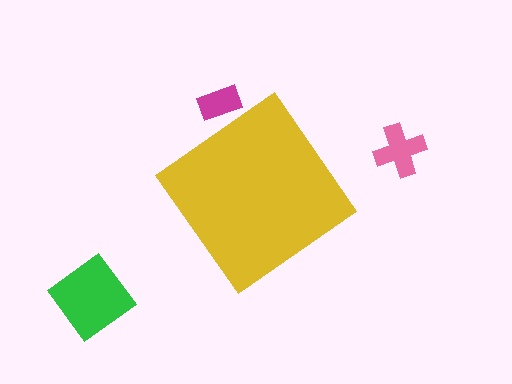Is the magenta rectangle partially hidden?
Yes, the magenta rectangle is partially hidden behind the yellow diamond.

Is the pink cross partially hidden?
No, the pink cross is fully visible.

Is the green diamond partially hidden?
No, the green diamond is fully visible.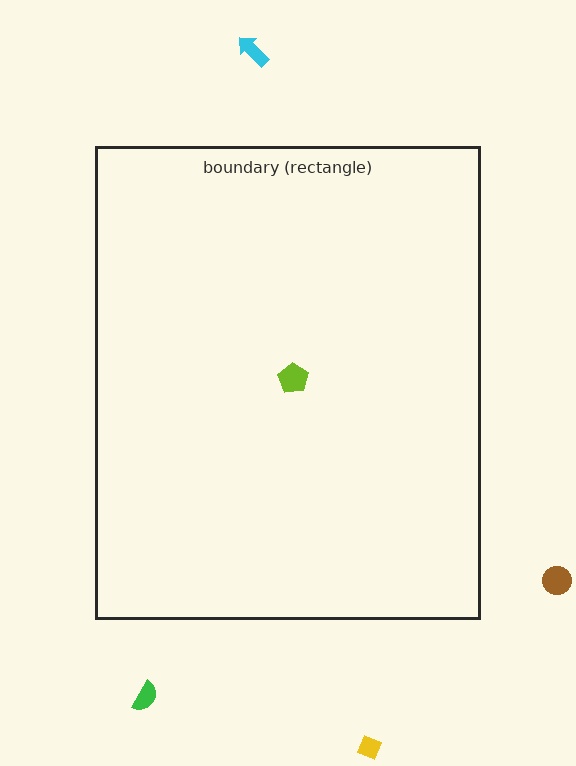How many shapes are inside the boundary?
1 inside, 4 outside.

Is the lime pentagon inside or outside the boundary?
Inside.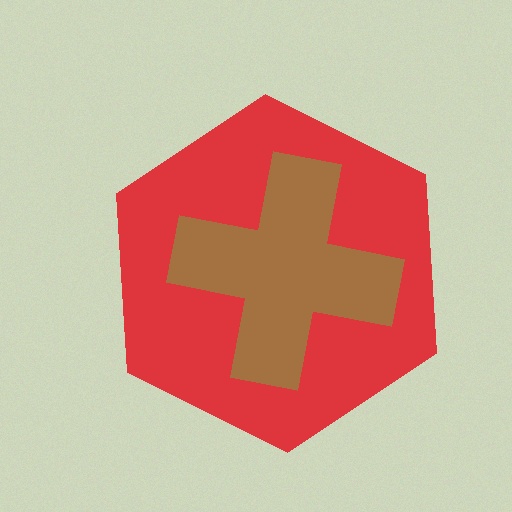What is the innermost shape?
The brown cross.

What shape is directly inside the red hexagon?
The brown cross.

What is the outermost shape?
The red hexagon.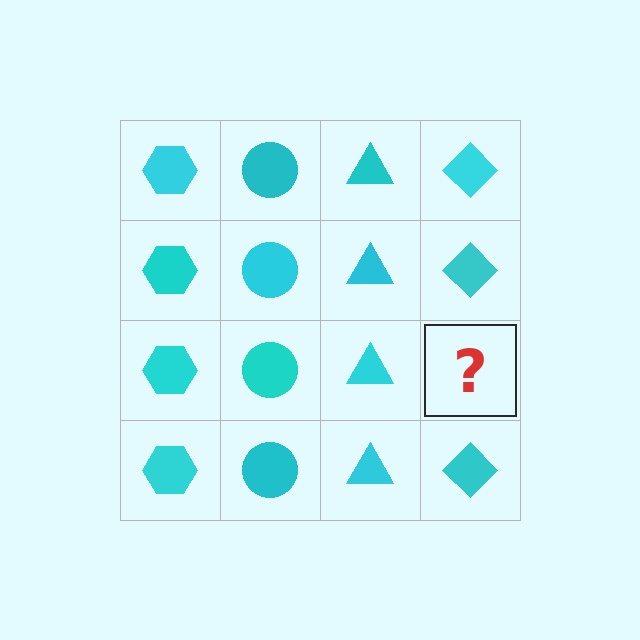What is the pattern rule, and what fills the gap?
The rule is that each column has a consistent shape. The gap should be filled with a cyan diamond.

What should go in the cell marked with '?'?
The missing cell should contain a cyan diamond.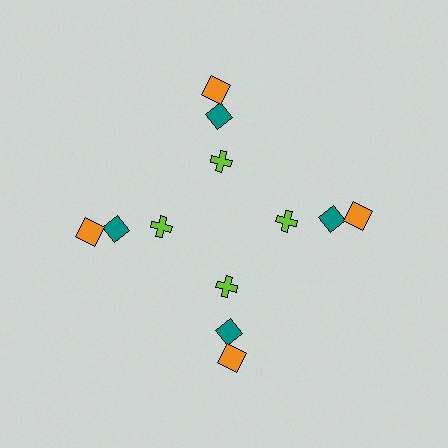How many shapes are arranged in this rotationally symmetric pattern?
There are 12 shapes, arranged in 4 groups of 3.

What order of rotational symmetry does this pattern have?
This pattern has 4-fold rotational symmetry.